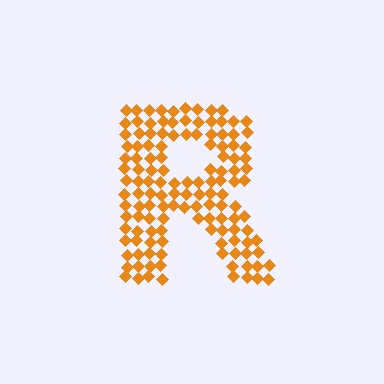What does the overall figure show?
The overall figure shows the letter R.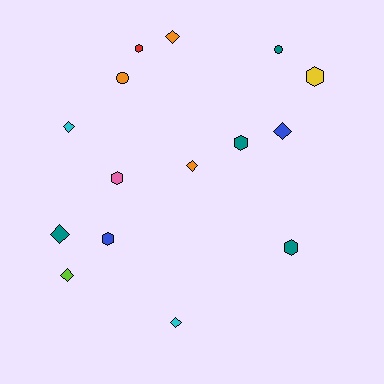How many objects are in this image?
There are 15 objects.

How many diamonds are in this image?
There are 7 diamonds.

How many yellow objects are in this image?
There is 1 yellow object.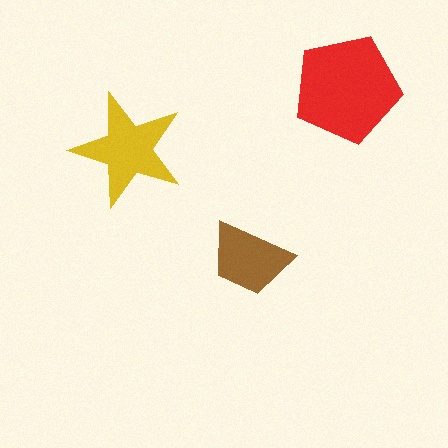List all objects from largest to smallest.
The red pentagon, the yellow star, the brown trapezoid.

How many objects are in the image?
There are 3 objects in the image.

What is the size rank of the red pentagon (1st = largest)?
1st.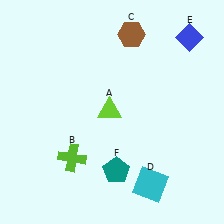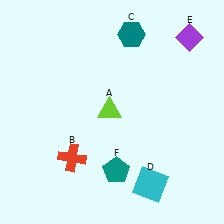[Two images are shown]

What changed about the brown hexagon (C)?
In Image 1, C is brown. In Image 2, it changed to teal.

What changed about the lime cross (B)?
In Image 1, B is lime. In Image 2, it changed to red.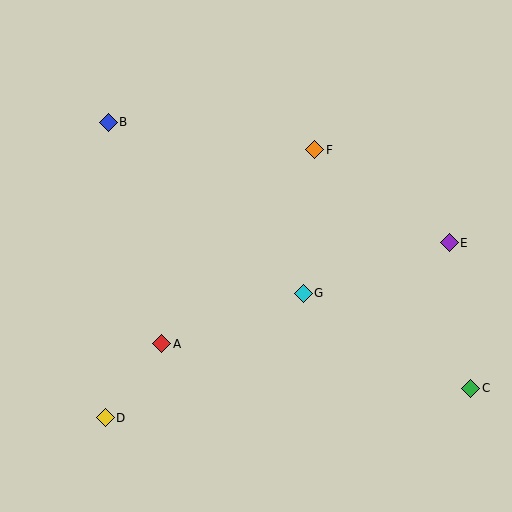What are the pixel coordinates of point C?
Point C is at (471, 388).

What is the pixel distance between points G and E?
The distance between G and E is 155 pixels.